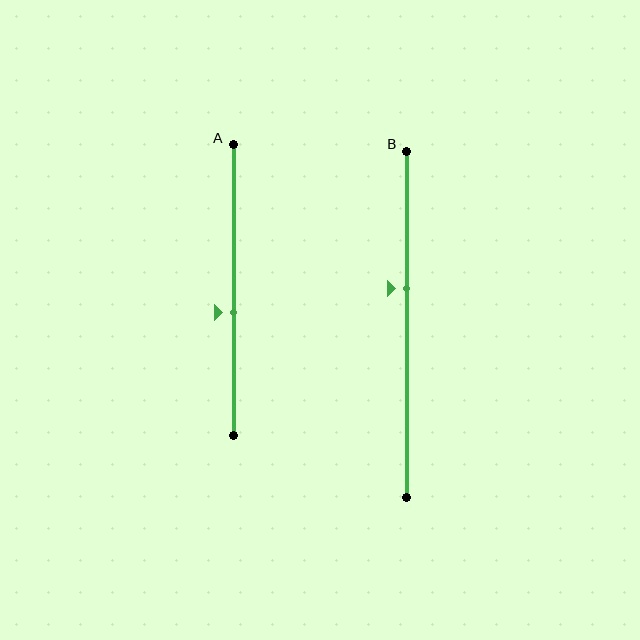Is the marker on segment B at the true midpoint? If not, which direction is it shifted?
No, the marker on segment B is shifted upward by about 10% of the segment length.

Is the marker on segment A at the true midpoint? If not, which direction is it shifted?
No, the marker on segment A is shifted downward by about 8% of the segment length.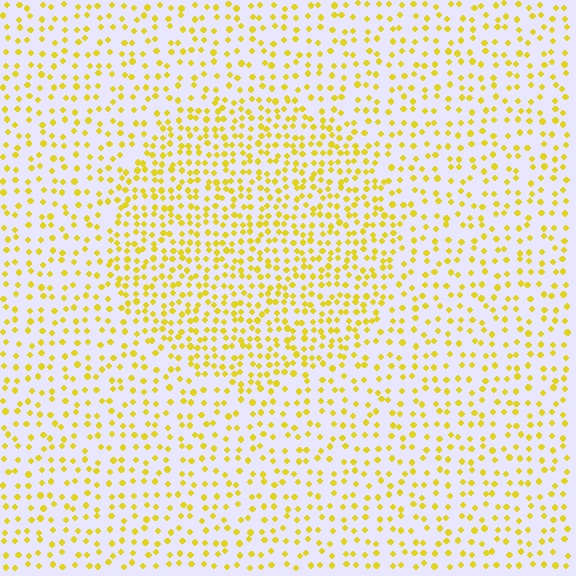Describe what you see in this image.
The image contains small yellow elements arranged at two different densities. A circle-shaped region is visible where the elements are more densely packed than the surrounding area.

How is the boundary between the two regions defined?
The boundary is defined by a change in element density (approximately 1.8x ratio). All elements are the same color, size, and shape.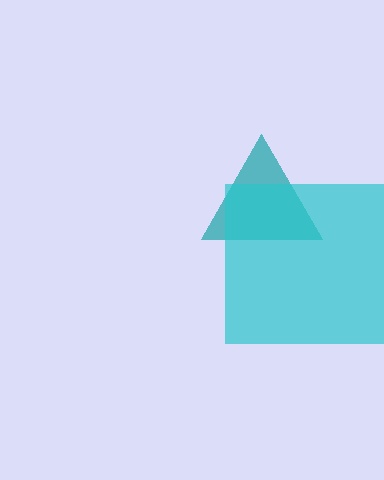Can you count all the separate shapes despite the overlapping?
Yes, there are 2 separate shapes.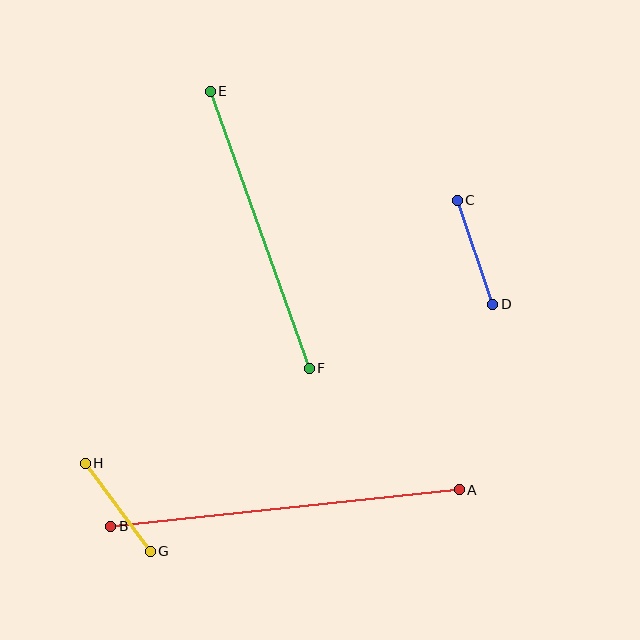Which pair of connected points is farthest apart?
Points A and B are farthest apart.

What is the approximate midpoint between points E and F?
The midpoint is at approximately (260, 230) pixels.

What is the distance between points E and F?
The distance is approximately 294 pixels.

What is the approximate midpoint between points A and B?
The midpoint is at approximately (285, 508) pixels.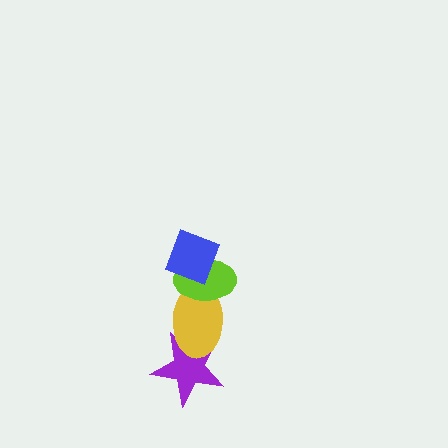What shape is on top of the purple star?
The yellow ellipse is on top of the purple star.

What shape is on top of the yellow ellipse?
The lime ellipse is on top of the yellow ellipse.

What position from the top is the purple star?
The purple star is 4th from the top.